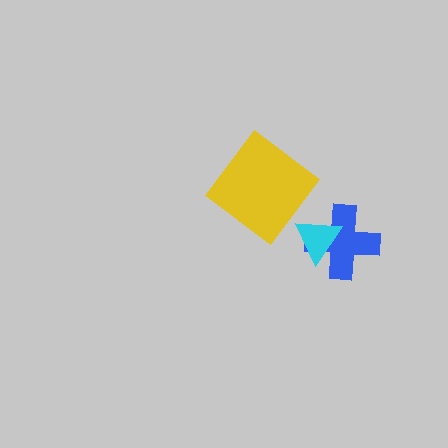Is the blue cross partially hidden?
Yes, it is partially covered by another shape.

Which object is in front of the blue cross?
The cyan triangle is in front of the blue cross.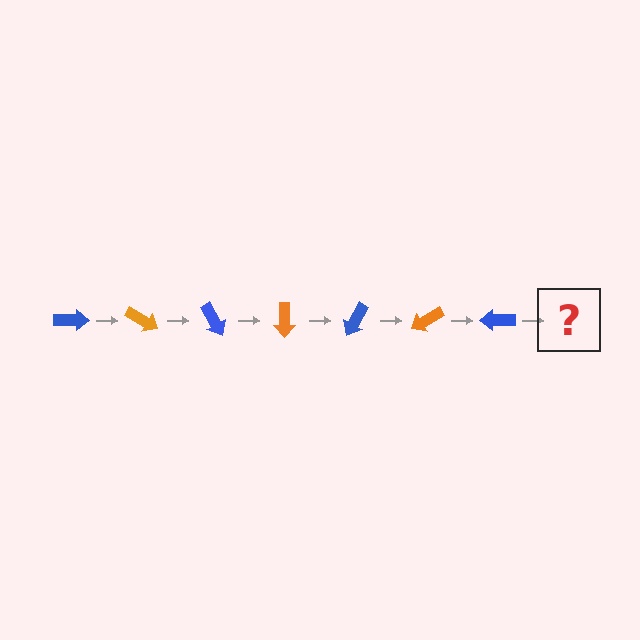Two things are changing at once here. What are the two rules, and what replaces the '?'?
The two rules are that it rotates 30 degrees each step and the color cycles through blue and orange. The '?' should be an orange arrow, rotated 210 degrees from the start.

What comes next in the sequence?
The next element should be an orange arrow, rotated 210 degrees from the start.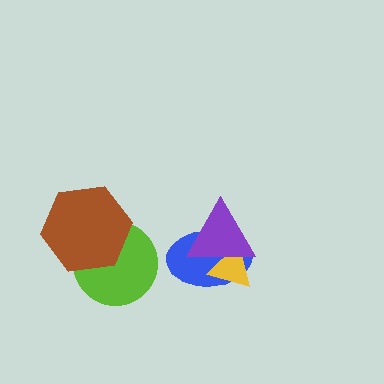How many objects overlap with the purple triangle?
2 objects overlap with the purple triangle.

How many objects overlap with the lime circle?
1 object overlaps with the lime circle.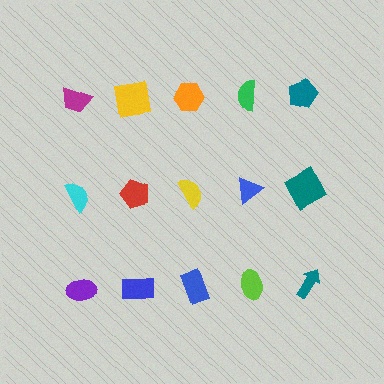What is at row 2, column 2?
A red pentagon.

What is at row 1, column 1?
A magenta trapezoid.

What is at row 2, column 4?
A blue triangle.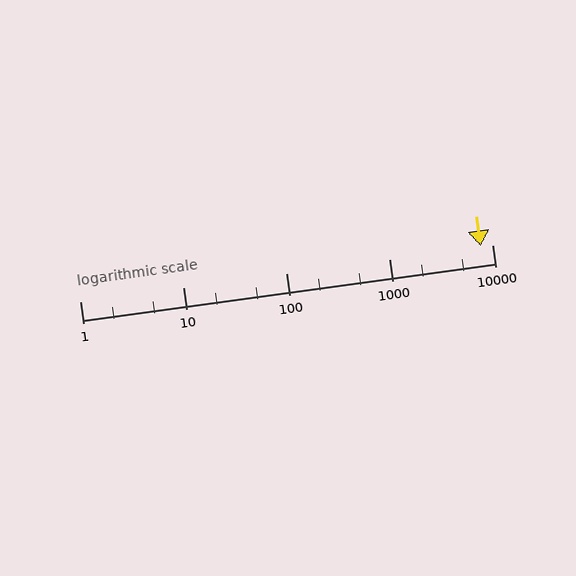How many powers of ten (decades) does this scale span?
The scale spans 4 decades, from 1 to 10000.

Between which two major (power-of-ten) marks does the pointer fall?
The pointer is between 1000 and 10000.